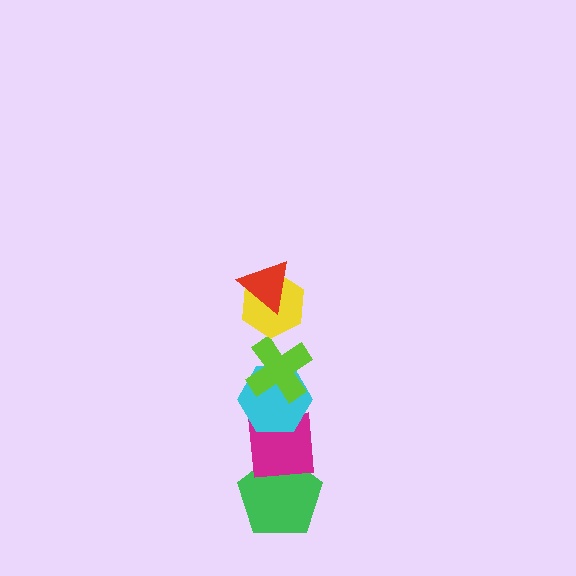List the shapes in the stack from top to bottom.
From top to bottom: the red triangle, the yellow hexagon, the lime cross, the cyan hexagon, the magenta square, the green pentagon.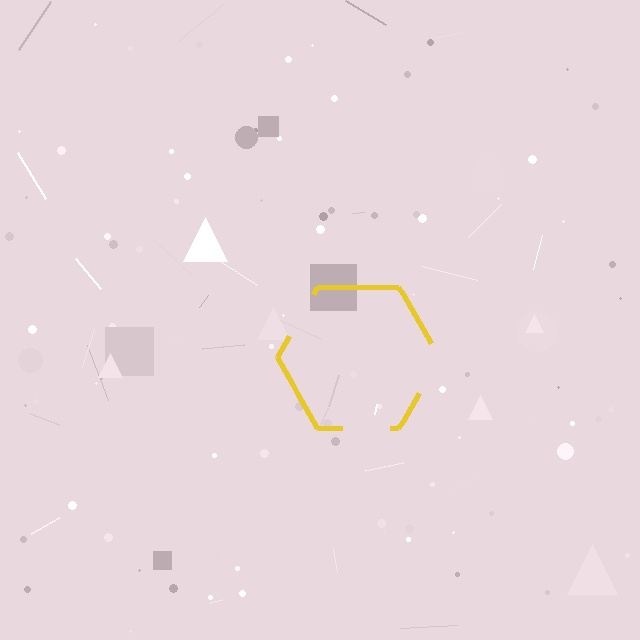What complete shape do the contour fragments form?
The contour fragments form a hexagon.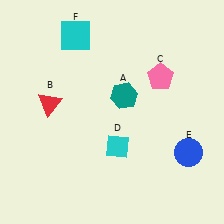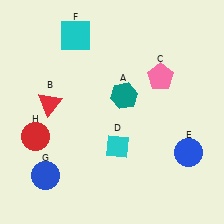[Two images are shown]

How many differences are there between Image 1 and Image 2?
There are 2 differences between the two images.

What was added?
A blue circle (G), a red circle (H) were added in Image 2.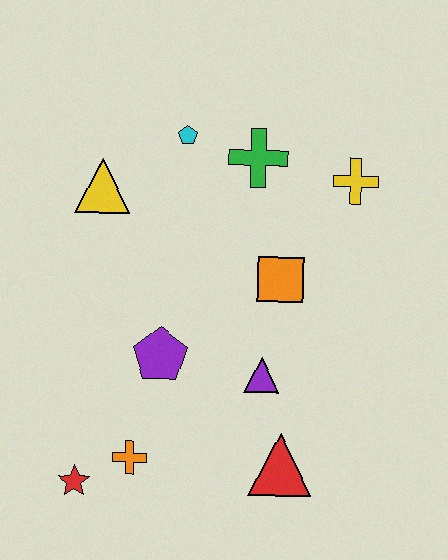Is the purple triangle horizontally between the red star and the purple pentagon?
No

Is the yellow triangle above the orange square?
Yes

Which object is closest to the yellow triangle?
The cyan pentagon is closest to the yellow triangle.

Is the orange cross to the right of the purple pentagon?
No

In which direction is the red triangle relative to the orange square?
The red triangle is below the orange square.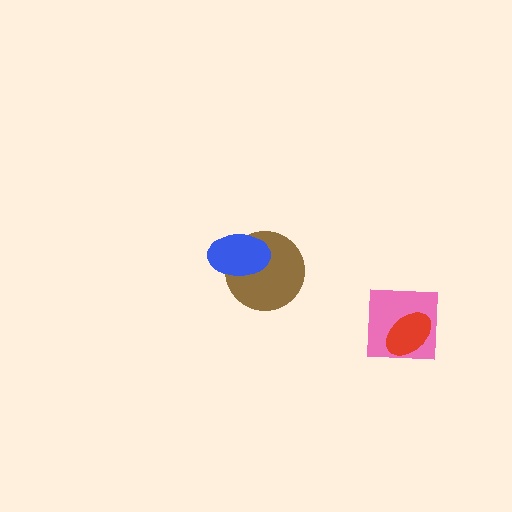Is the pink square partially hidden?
Yes, it is partially covered by another shape.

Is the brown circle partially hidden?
Yes, it is partially covered by another shape.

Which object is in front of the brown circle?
The blue ellipse is in front of the brown circle.